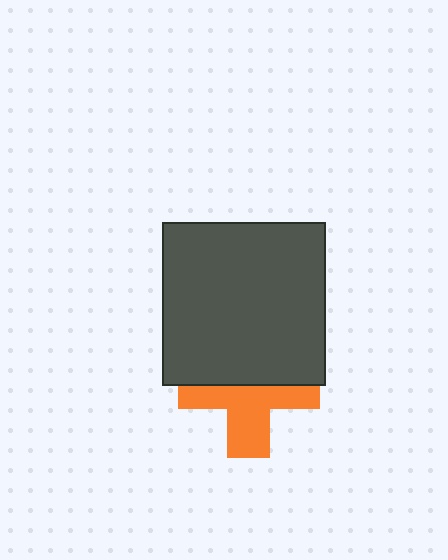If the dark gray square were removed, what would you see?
You would see the complete orange cross.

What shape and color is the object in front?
The object in front is a dark gray square.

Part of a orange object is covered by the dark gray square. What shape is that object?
It is a cross.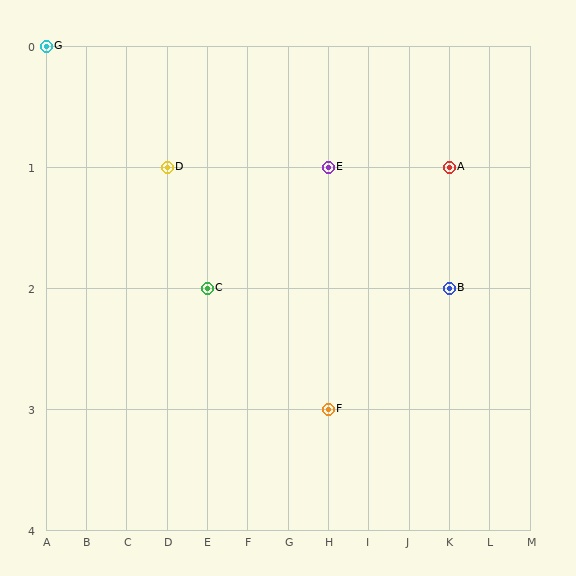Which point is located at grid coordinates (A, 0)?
Point G is at (A, 0).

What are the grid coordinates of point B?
Point B is at grid coordinates (K, 2).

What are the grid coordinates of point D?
Point D is at grid coordinates (D, 1).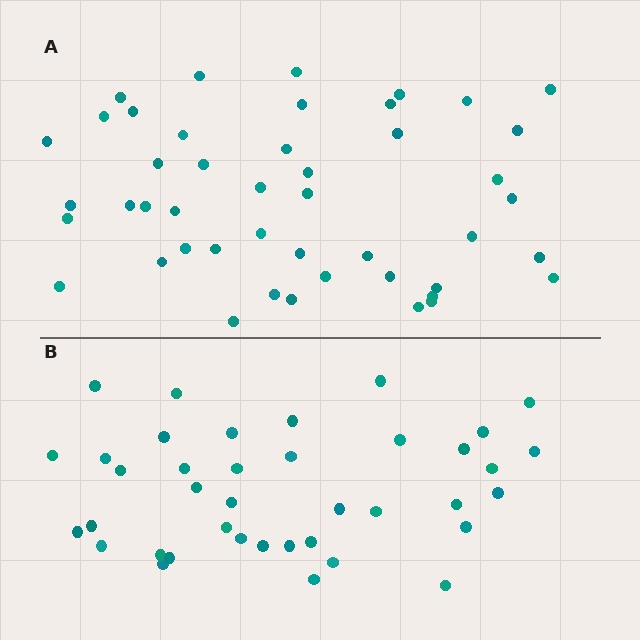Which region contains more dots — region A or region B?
Region A (the top region) has more dots.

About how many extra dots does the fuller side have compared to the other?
Region A has roughly 8 or so more dots than region B.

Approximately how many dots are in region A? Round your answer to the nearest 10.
About 50 dots. (The exact count is 46, which rounds to 50.)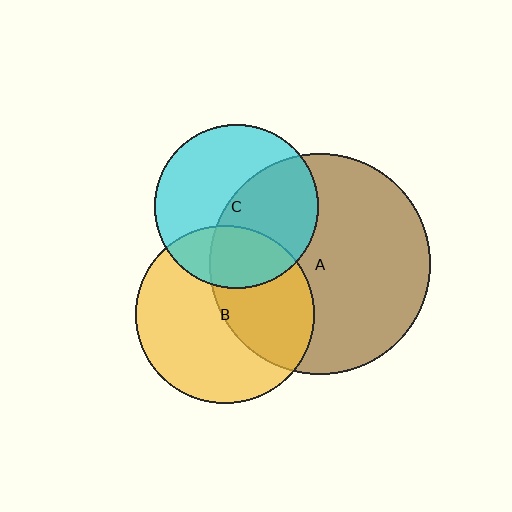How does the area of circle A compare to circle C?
Approximately 1.8 times.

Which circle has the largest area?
Circle A (brown).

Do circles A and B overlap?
Yes.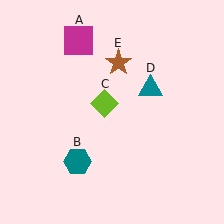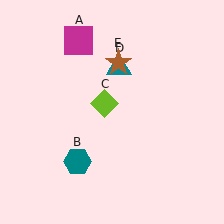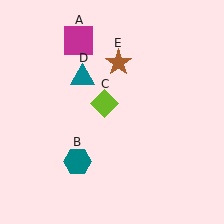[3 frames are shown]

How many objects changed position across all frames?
1 object changed position: teal triangle (object D).